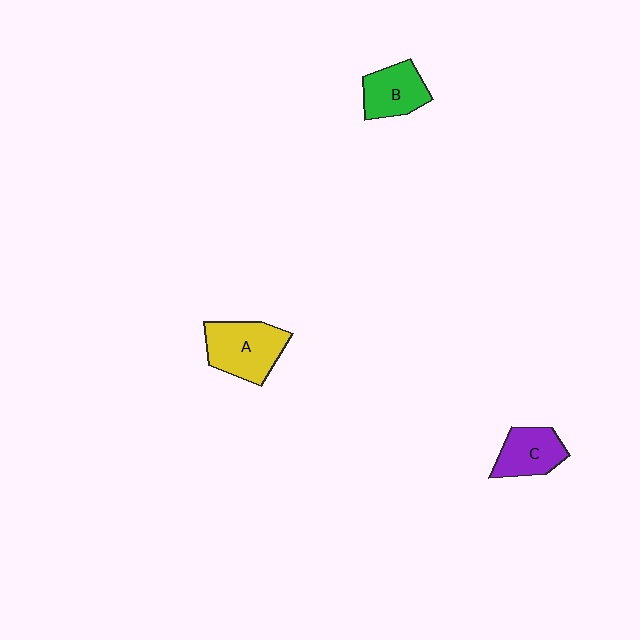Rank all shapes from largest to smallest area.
From largest to smallest: A (yellow), B (green), C (purple).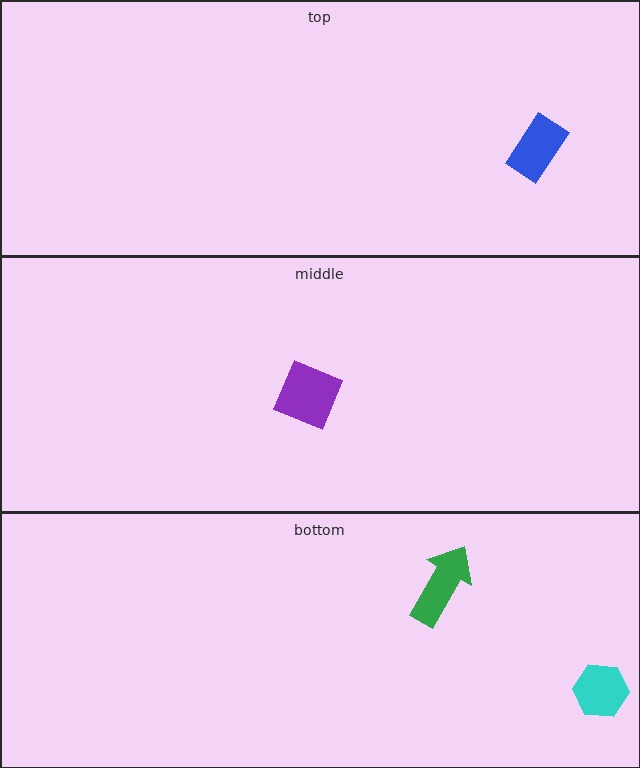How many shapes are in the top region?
1.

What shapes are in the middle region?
The purple diamond.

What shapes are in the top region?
The blue rectangle.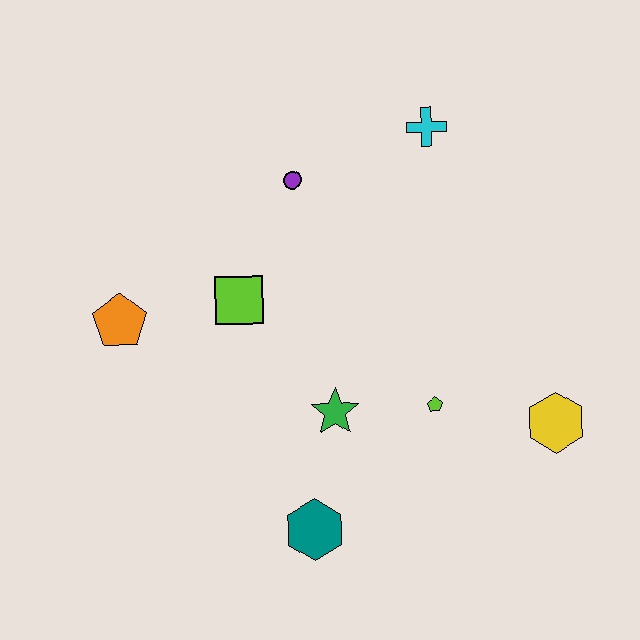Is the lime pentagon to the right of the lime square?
Yes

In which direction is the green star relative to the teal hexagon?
The green star is above the teal hexagon.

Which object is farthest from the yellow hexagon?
The orange pentagon is farthest from the yellow hexagon.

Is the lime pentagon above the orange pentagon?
No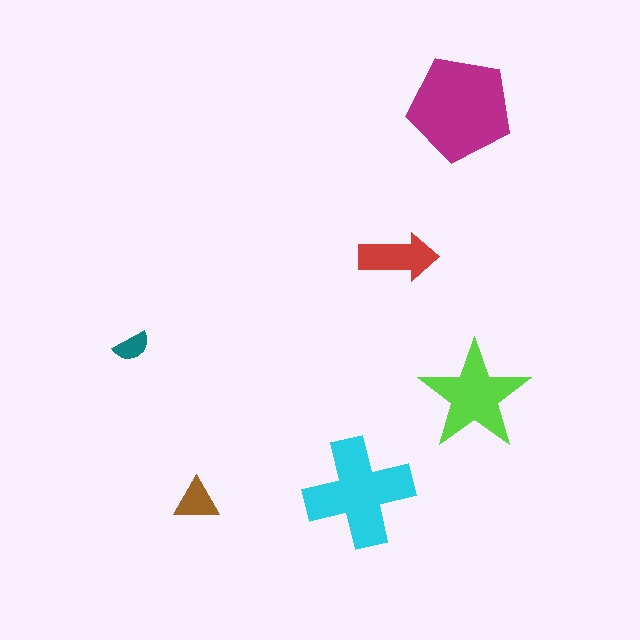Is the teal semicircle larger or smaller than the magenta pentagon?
Smaller.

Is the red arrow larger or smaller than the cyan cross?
Smaller.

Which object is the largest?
The magenta pentagon.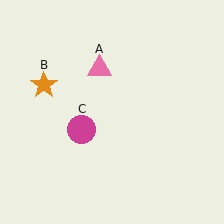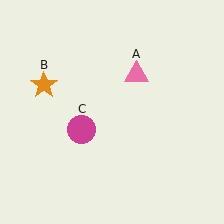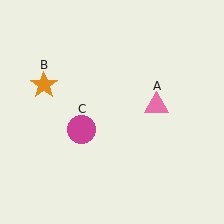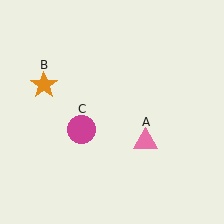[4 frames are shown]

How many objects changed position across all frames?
1 object changed position: pink triangle (object A).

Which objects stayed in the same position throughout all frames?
Orange star (object B) and magenta circle (object C) remained stationary.